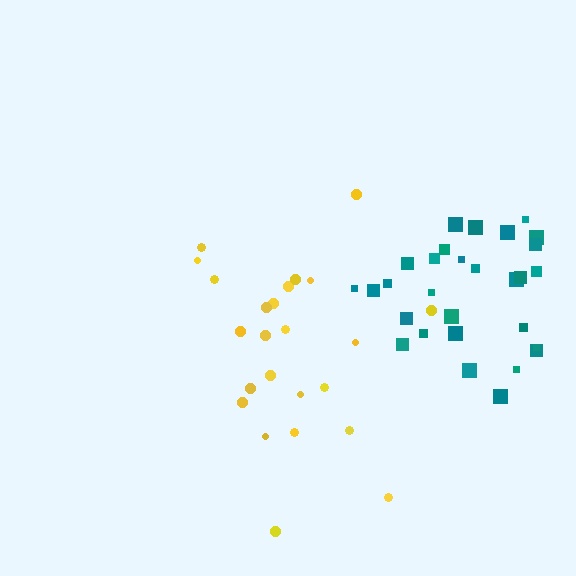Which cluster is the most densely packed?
Teal.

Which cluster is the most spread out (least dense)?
Yellow.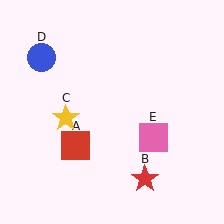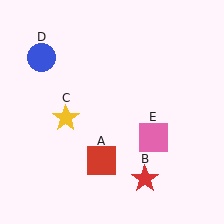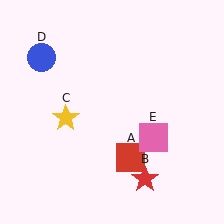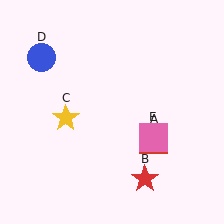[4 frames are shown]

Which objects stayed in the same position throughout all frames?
Red star (object B) and yellow star (object C) and blue circle (object D) and pink square (object E) remained stationary.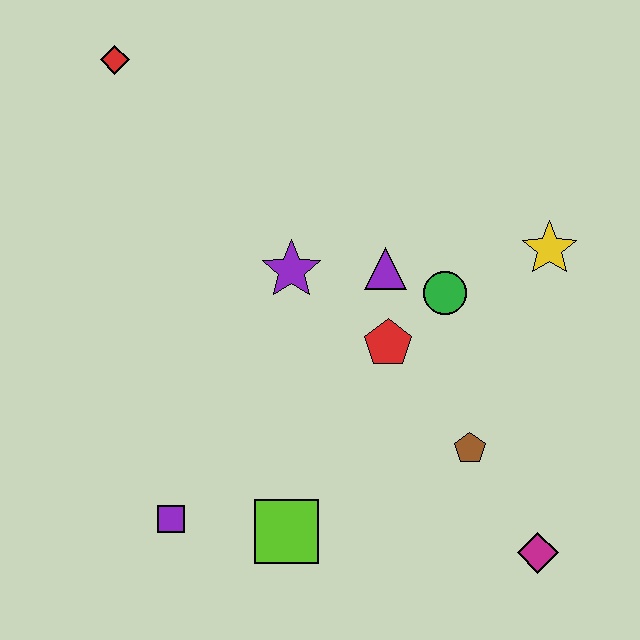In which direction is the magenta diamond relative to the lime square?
The magenta diamond is to the right of the lime square.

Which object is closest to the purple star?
The purple triangle is closest to the purple star.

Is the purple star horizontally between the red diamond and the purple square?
No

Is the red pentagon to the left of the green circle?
Yes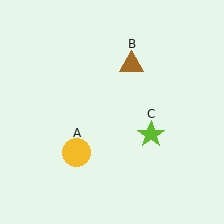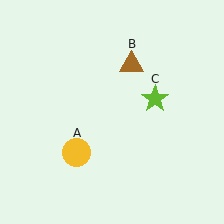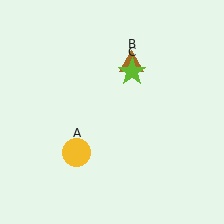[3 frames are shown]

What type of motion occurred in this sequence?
The lime star (object C) rotated counterclockwise around the center of the scene.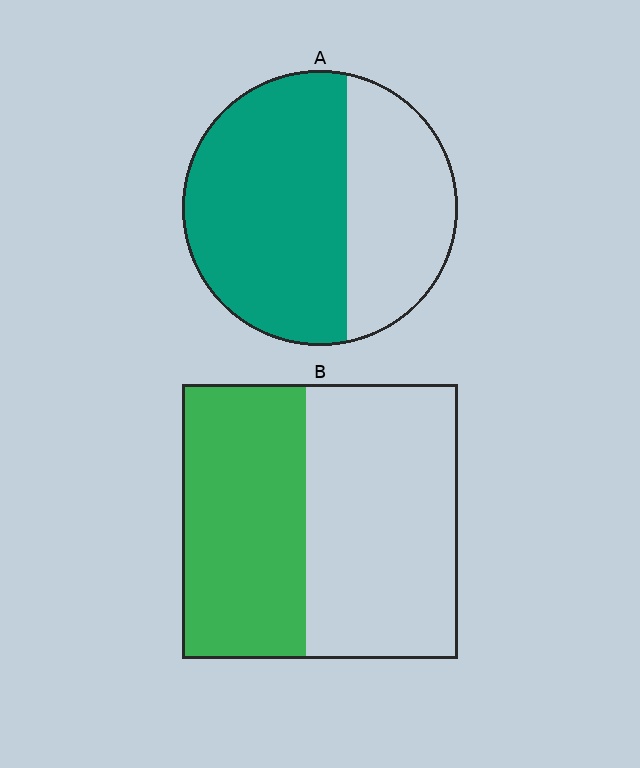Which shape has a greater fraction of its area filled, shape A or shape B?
Shape A.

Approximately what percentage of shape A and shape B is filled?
A is approximately 60% and B is approximately 45%.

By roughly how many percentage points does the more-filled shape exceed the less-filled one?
By roughly 15 percentage points (A over B).